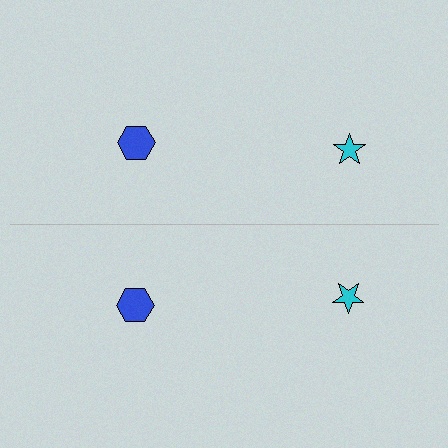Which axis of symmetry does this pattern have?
The pattern has a horizontal axis of symmetry running through the center of the image.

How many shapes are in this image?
There are 4 shapes in this image.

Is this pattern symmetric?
Yes, this pattern has bilateral (reflection) symmetry.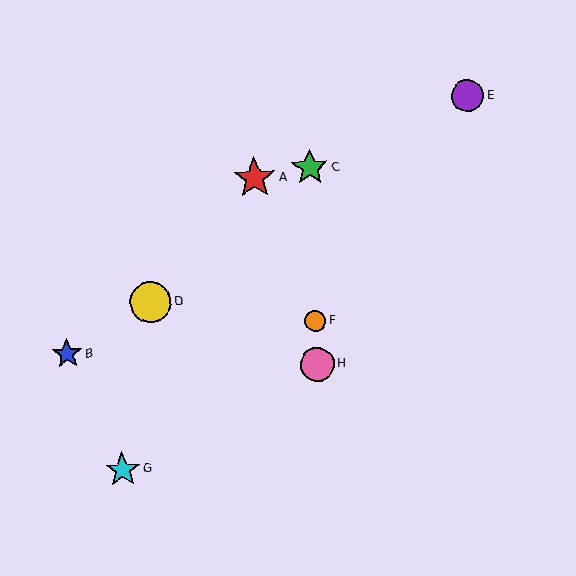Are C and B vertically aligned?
No, C is at x≈310 and B is at x≈67.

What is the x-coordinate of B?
Object B is at x≈67.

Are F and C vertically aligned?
Yes, both are at x≈315.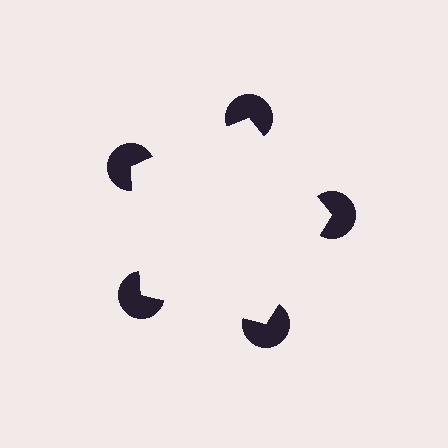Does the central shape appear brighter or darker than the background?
It typically appears slightly brighter than the background, even though no actual brightness change is drawn.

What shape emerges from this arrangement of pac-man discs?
An illusory pentagon — its edges are inferred from the aligned wedge cuts in the pac-man discs, not physically drawn.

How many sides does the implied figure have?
5 sides.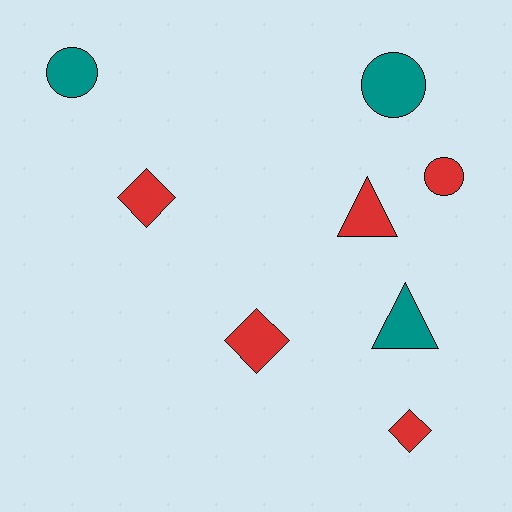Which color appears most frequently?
Red, with 5 objects.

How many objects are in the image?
There are 8 objects.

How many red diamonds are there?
There are 3 red diamonds.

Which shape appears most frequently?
Circle, with 3 objects.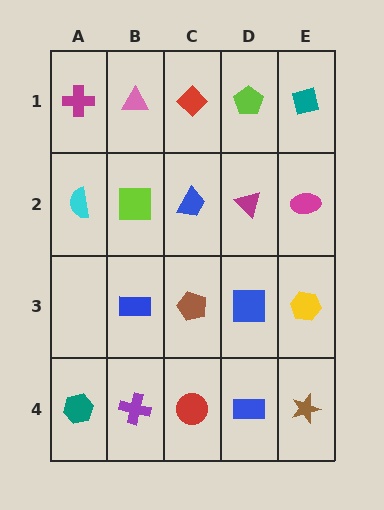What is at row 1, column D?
A lime pentagon.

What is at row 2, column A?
A cyan semicircle.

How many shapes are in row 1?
5 shapes.